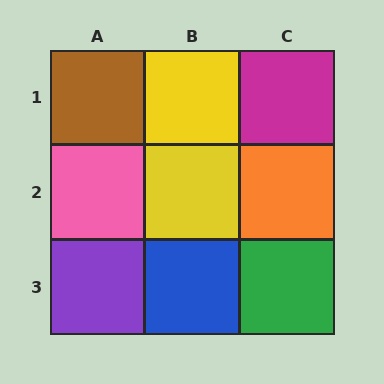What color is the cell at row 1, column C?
Magenta.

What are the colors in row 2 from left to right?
Pink, yellow, orange.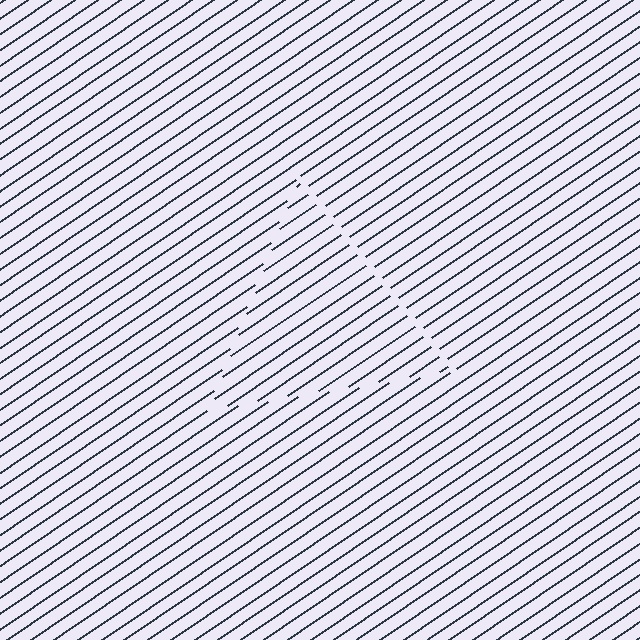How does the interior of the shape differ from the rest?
The interior of the shape contains the same grating, shifted by half a period — the contour is defined by the phase discontinuity where line-ends from the inner and outer gratings abut.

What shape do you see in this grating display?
An illusory triangle. The interior of the shape contains the same grating, shifted by half a period — the contour is defined by the phase discontinuity where line-ends from the inner and outer gratings abut.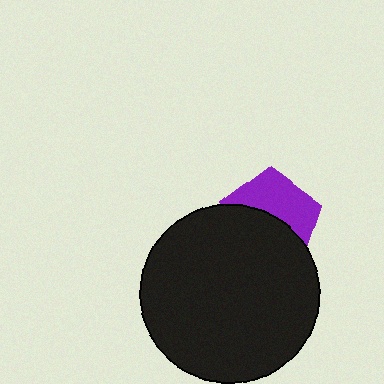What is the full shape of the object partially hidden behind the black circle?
The partially hidden object is a purple pentagon.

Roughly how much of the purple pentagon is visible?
About half of it is visible (roughly 46%).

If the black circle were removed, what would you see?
You would see the complete purple pentagon.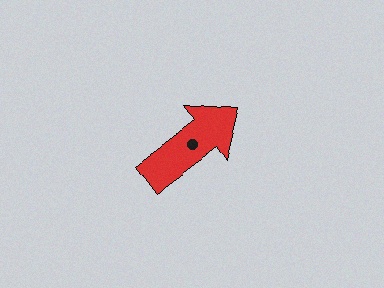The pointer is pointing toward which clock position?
Roughly 2 o'clock.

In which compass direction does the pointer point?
Northeast.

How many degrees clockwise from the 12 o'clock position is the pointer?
Approximately 54 degrees.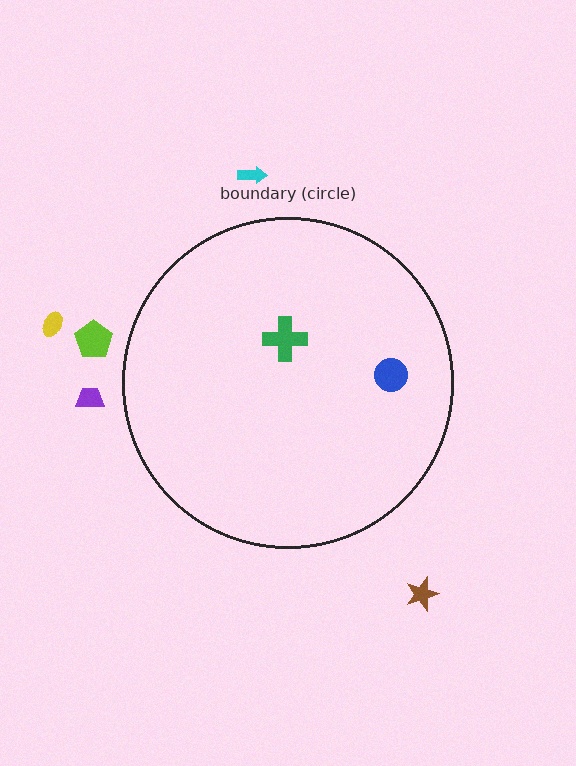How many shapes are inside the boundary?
2 inside, 5 outside.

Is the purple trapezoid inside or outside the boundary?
Outside.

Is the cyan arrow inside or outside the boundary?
Outside.